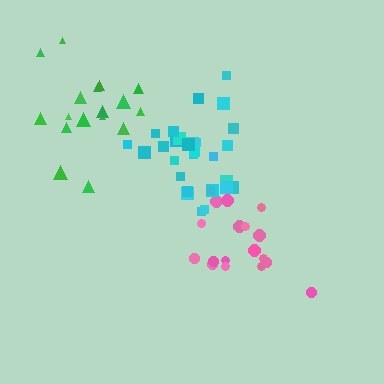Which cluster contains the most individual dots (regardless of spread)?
Cyan (30).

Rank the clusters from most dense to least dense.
cyan, pink, green.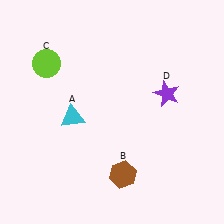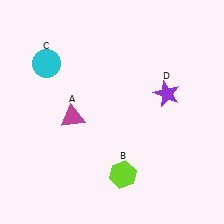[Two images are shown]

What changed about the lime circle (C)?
In Image 1, C is lime. In Image 2, it changed to cyan.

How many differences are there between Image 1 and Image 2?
There are 3 differences between the two images.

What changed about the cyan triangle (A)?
In Image 1, A is cyan. In Image 2, it changed to magenta.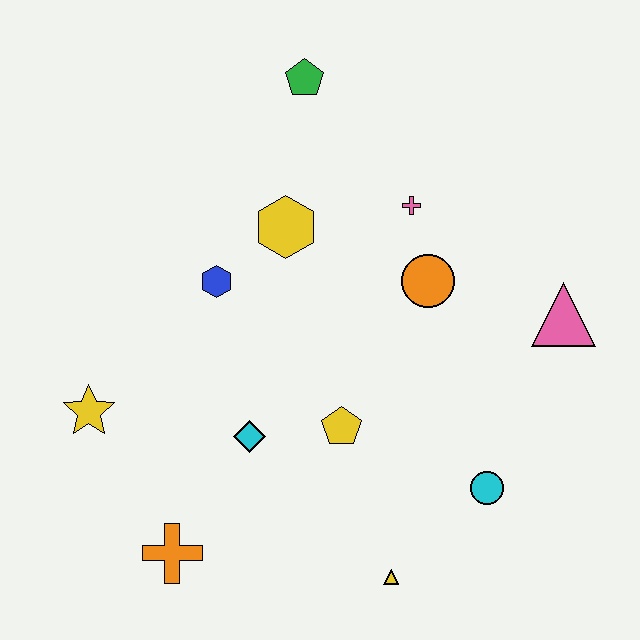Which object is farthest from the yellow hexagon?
The yellow triangle is farthest from the yellow hexagon.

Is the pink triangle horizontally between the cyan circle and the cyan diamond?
No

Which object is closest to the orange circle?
The pink cross is closest to the orange circle.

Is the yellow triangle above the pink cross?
No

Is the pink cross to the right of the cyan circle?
No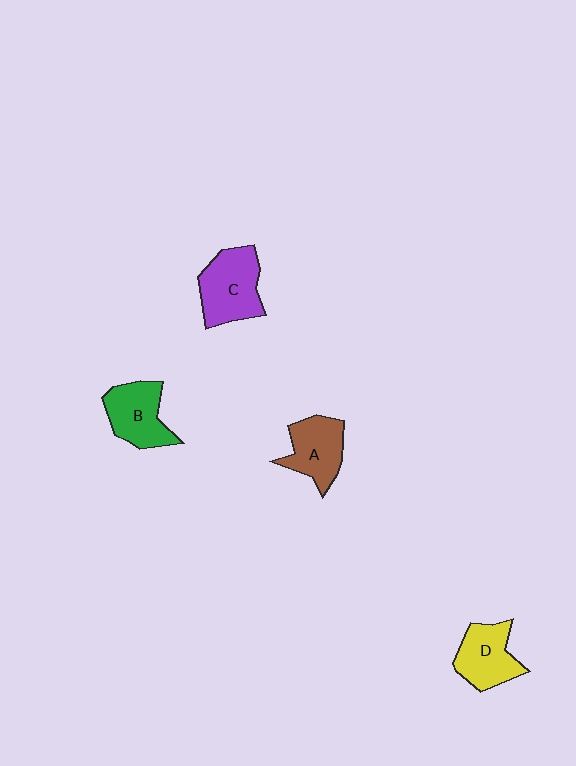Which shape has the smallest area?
Shape A (brown).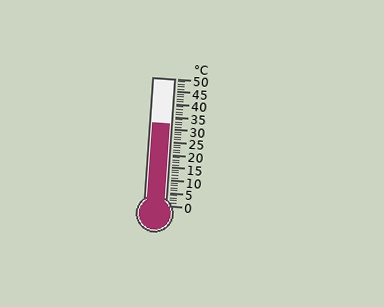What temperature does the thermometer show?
The thermometer shows approximately 32°C.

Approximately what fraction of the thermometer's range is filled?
The thermometer is filled to approximately 65% of its range.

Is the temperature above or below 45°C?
The temperature is below 45°C.